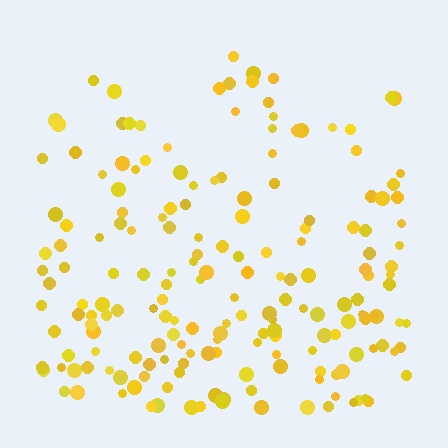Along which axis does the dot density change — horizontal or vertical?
Vertical.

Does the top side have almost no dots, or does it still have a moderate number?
Still a moderate number, just noticeably fewer than the bottom.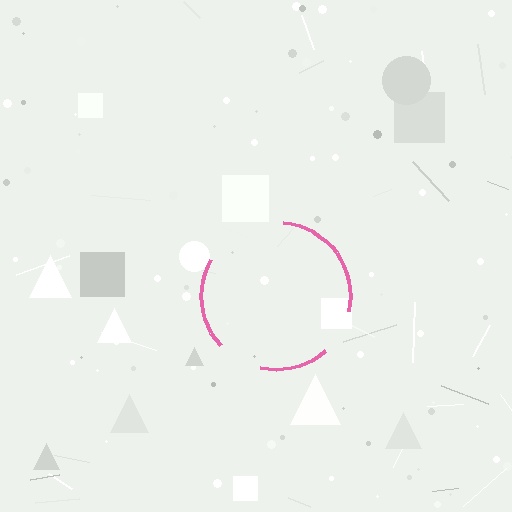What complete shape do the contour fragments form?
The contour fragments form a circle.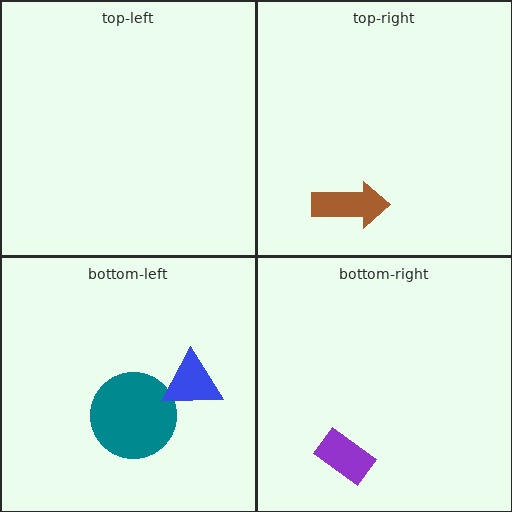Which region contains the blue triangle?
The bottom-left region.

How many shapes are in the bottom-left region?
2.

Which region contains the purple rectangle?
The bottom-right region.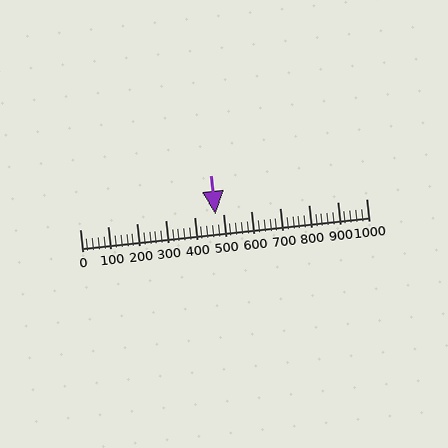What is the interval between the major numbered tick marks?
The major tick marks are spaced 100 units apart.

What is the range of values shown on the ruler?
The ruler shows values from 0 to 1000.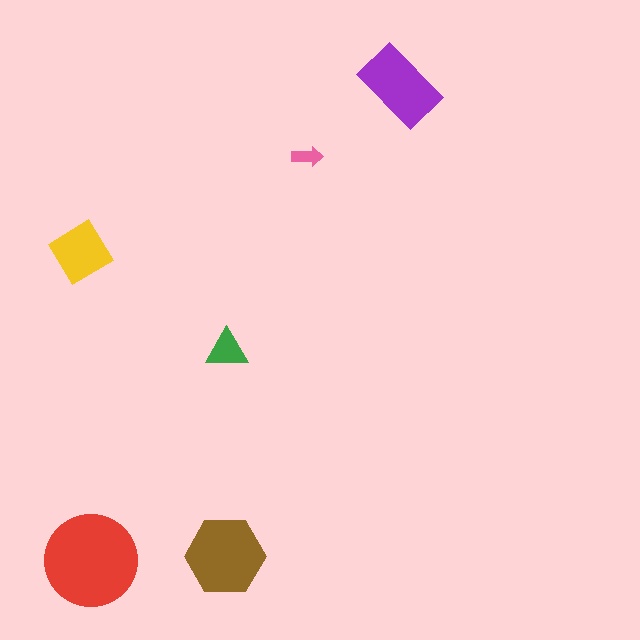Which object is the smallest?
The pink arrow.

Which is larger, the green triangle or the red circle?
The red circle.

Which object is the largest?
The red circle.